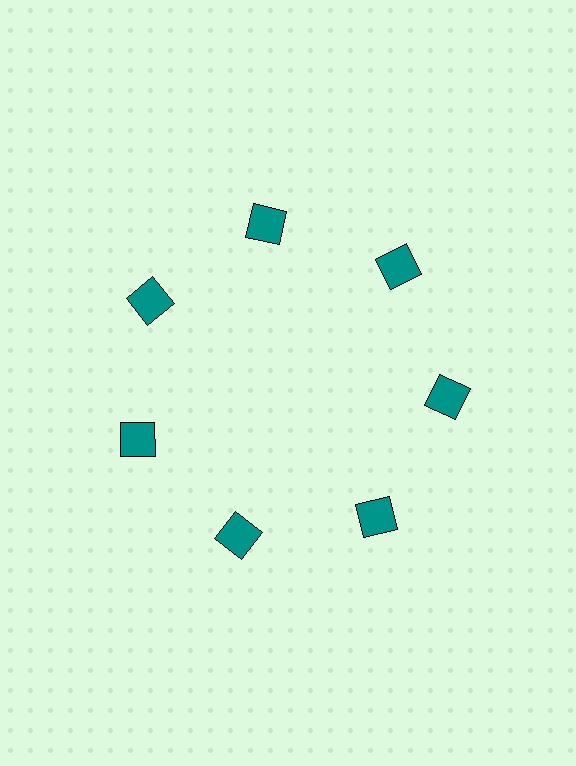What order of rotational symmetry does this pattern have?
This pattern has 7-fold rotational symmetry.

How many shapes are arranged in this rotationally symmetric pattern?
There are 7 shapes, arranged in 7 groups of 1.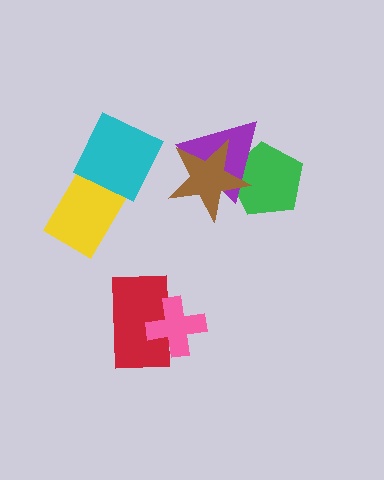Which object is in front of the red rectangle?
The pink cross is in front of the red rectangle.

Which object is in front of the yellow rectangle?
The cyan square is in front of the yellow rectangle.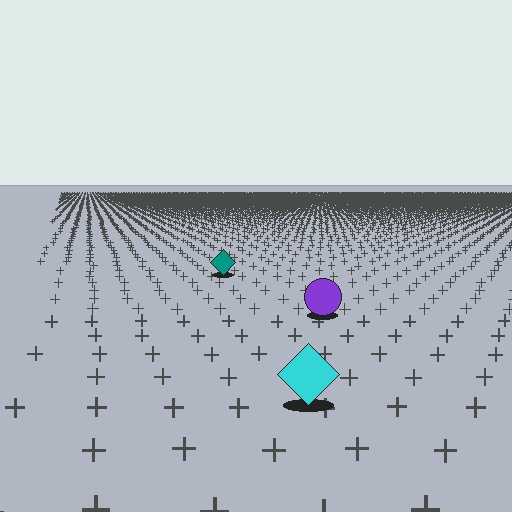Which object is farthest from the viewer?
The teal diamond is farthest from the viewer. It appears smaller and the ground texture around it is denser.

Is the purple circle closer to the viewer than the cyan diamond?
No. The cyan diamond is closer — you can tell from the texture gradient: the ground texture is coarser near it.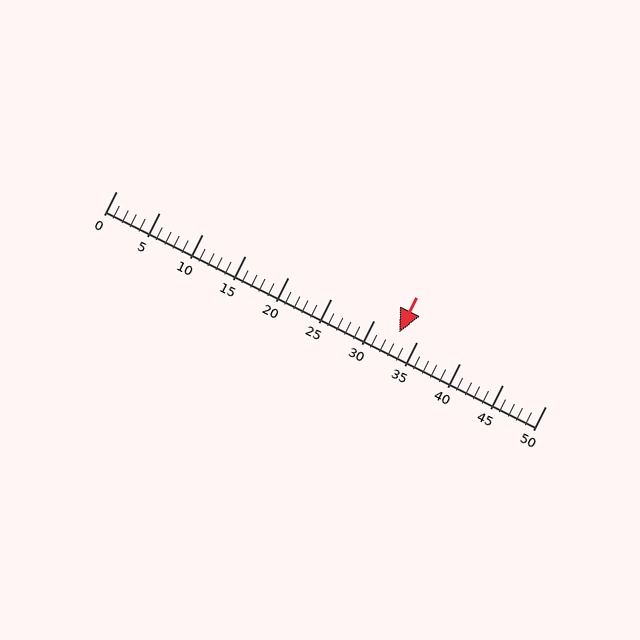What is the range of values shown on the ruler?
The ruler shows values from 0 to 50.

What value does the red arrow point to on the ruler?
The red arrow points to approximately 33.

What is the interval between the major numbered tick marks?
The major tick marks are spaced 5 units apart.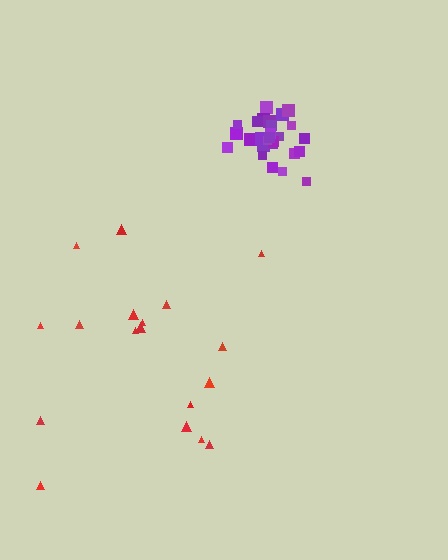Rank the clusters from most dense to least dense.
purple, red.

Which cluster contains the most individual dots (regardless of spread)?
Purple (27).